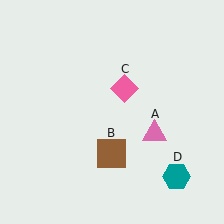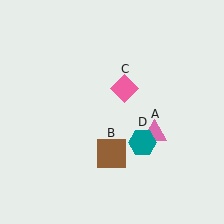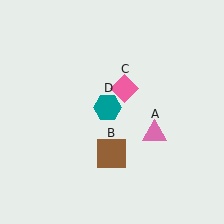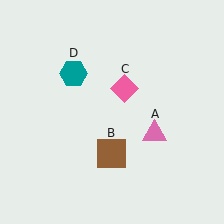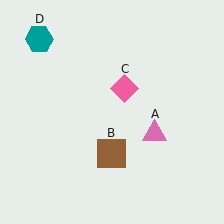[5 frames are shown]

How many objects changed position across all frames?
1 object changed position: teal hexagon (object D).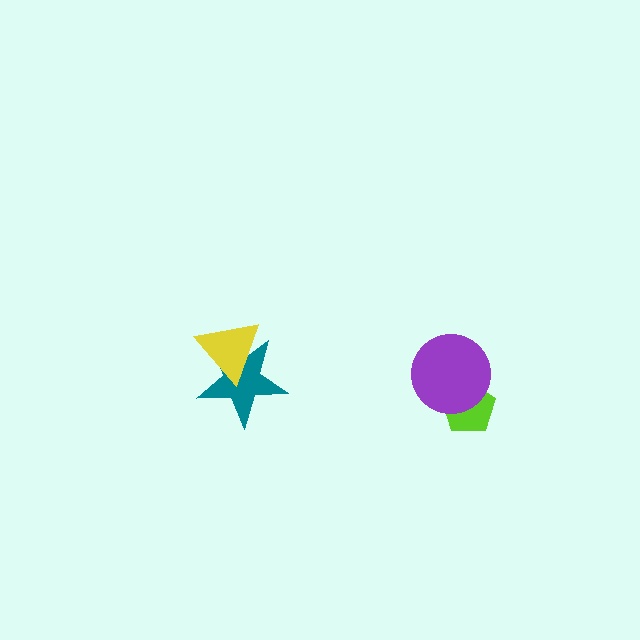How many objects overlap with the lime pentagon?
1 object overlaps with the lime pentagon.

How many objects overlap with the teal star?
1 object overlaps with the teal star.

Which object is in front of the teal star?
The yellow triangle is in front of the teal star.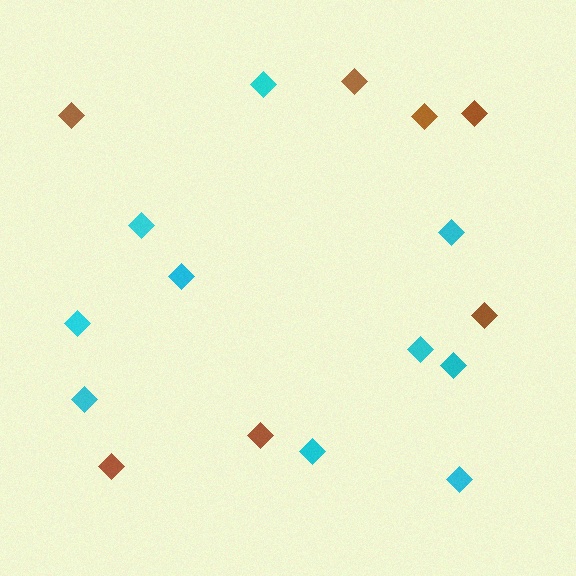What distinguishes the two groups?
There are 2 groups: one group of brown diamonds (7) and one group of cyan diamonds (10).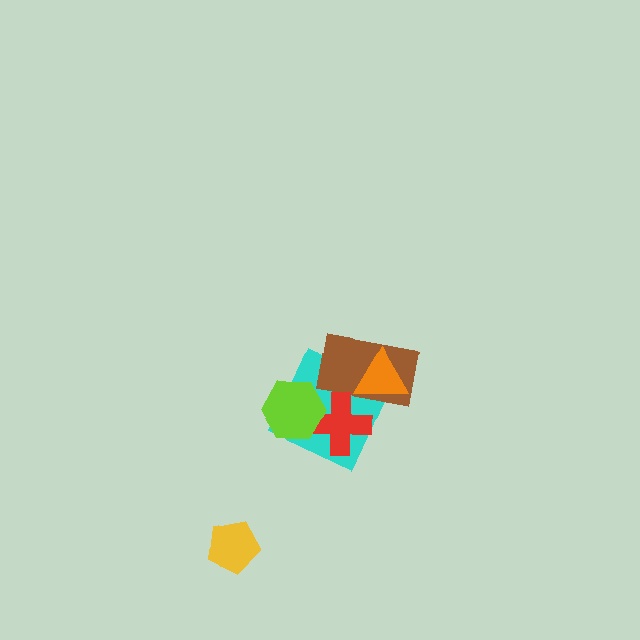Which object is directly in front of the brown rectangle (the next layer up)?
The orange triangle is directly in front of the brown rectangle.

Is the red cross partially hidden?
Yes, it is partially covered by another shape.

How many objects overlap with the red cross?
3 objects overlap with the red cross.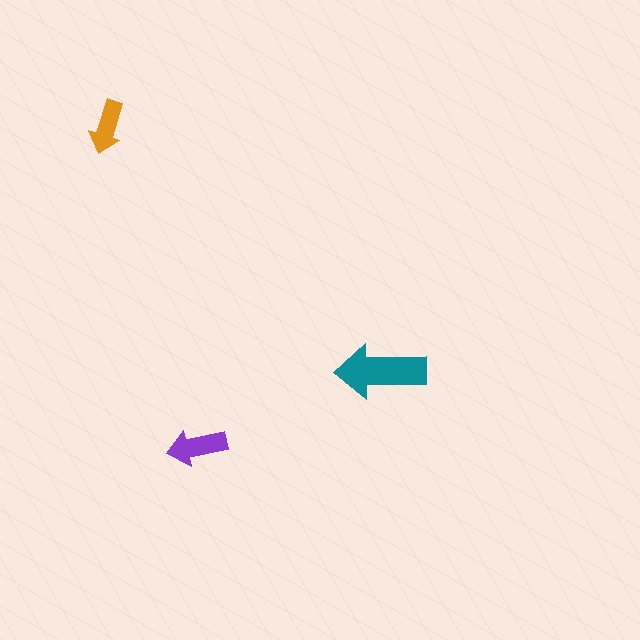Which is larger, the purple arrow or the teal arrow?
The teal one.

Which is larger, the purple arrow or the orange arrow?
The purple one.